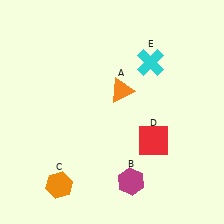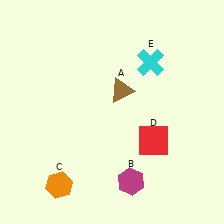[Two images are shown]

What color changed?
The triangle (A) changed from orange in Image 1 to brown in Image 2.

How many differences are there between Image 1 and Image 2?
There is 1 difference between the two images.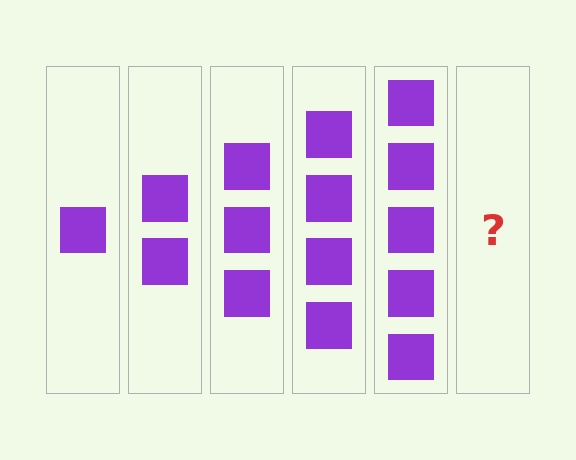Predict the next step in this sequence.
The next step is 6 squares.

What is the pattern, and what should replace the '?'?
The pattern is that each step adds one more square. The '?' should be 6 squares.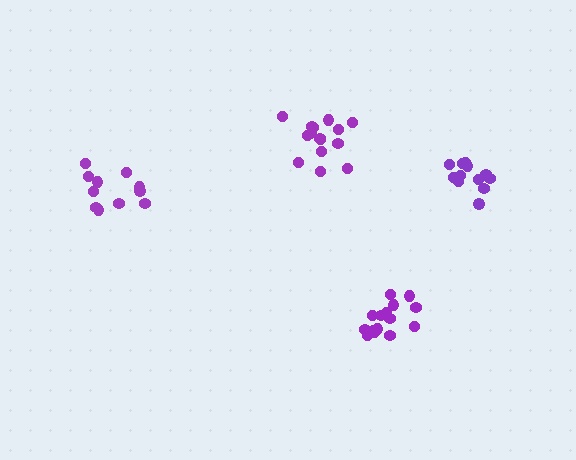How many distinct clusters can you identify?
There are 4 distinct clusters.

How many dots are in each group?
Group 1: 11 dots, Group 2: 15 dots, Group 3: 15 dots, Group 4: 12 dots (53 total).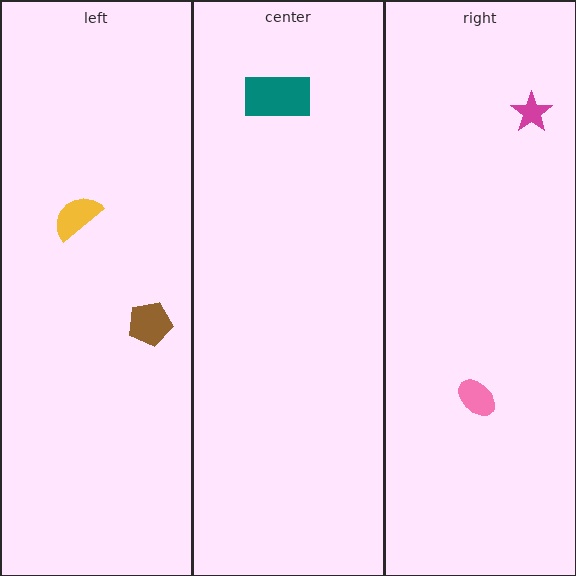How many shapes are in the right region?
2.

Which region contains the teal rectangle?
The center region.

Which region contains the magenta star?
The right region.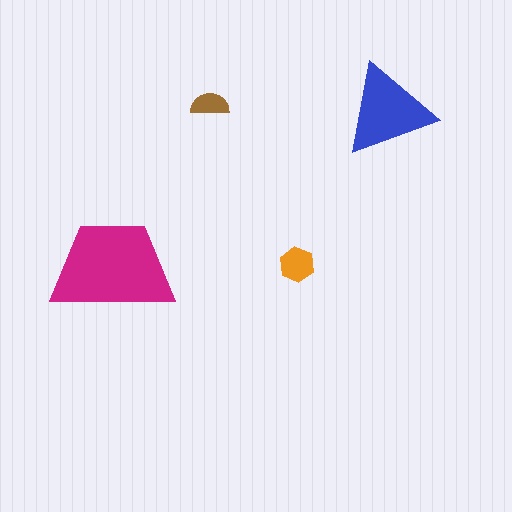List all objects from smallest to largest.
The brown semicircle, the orange hexagon, the blue triangle, the magenta trapezoid.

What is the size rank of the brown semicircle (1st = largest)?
4th.